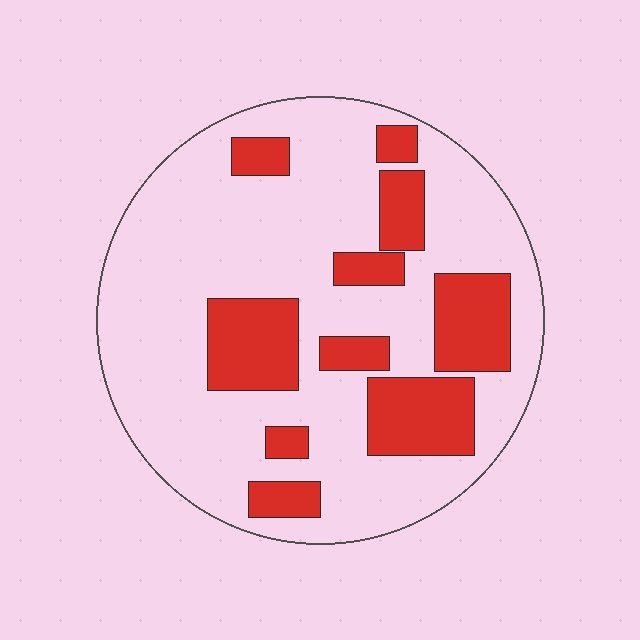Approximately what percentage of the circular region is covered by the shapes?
Approximately 25%.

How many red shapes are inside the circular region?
10.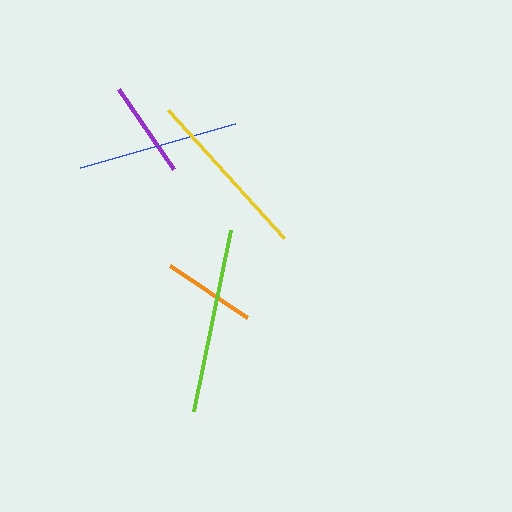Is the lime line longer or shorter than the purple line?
The lime line is longer than the purple line.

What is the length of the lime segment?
The lime segment is approximately 185 pixels long.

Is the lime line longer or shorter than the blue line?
The lime line is longer than the blue line.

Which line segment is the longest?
The lime line is the longest at approximately 185 pixels.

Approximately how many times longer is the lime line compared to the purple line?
The lime line is approximately 1.9 times the length of the purple line.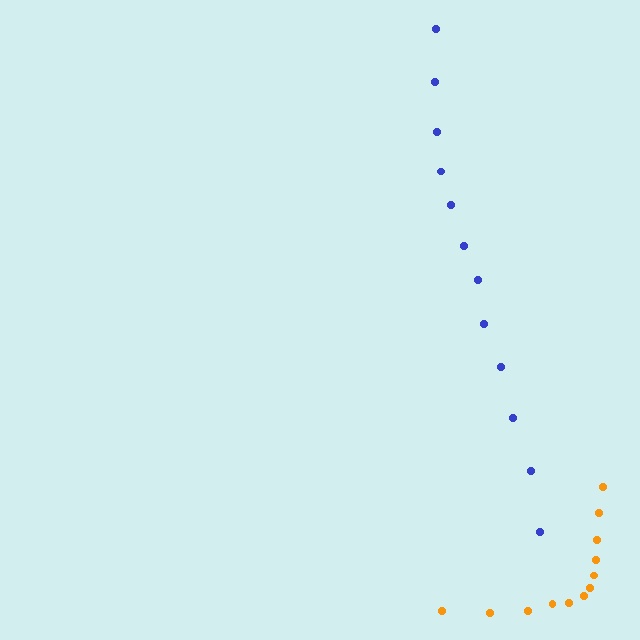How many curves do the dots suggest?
There are 2 distinct paths.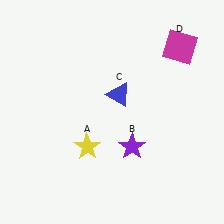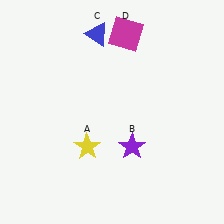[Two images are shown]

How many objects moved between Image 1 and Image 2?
2 objects moved between the two images.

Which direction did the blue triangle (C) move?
The blue triangle (C) moved up.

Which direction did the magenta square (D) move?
The magenta square (D) moved left.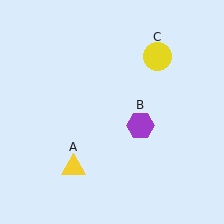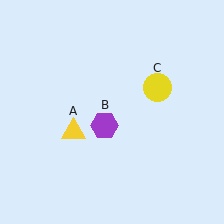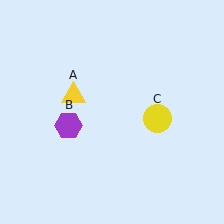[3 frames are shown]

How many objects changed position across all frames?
3 objects changed position: yellow triangle (object A), purple hexagon (object B), yellow circle (object C).